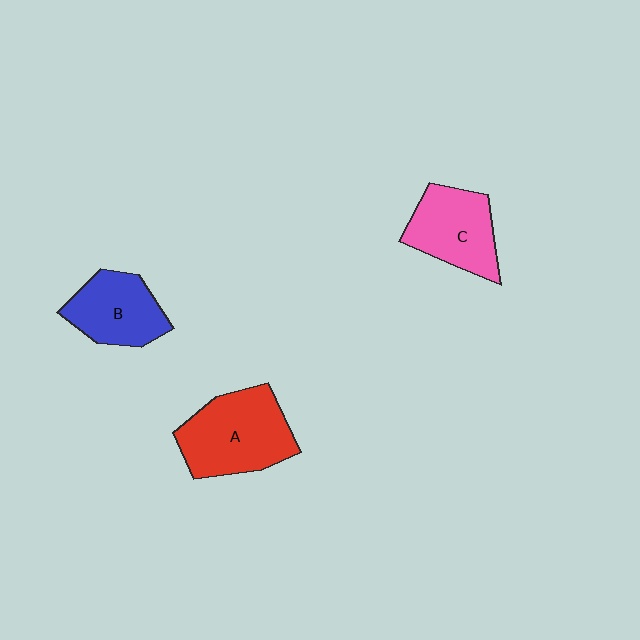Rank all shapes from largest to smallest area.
From largest to smallest: A (red), C (pink), B (blue).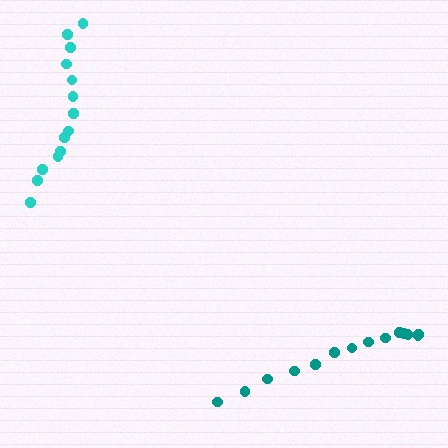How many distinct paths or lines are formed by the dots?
There are 2 distinct paths.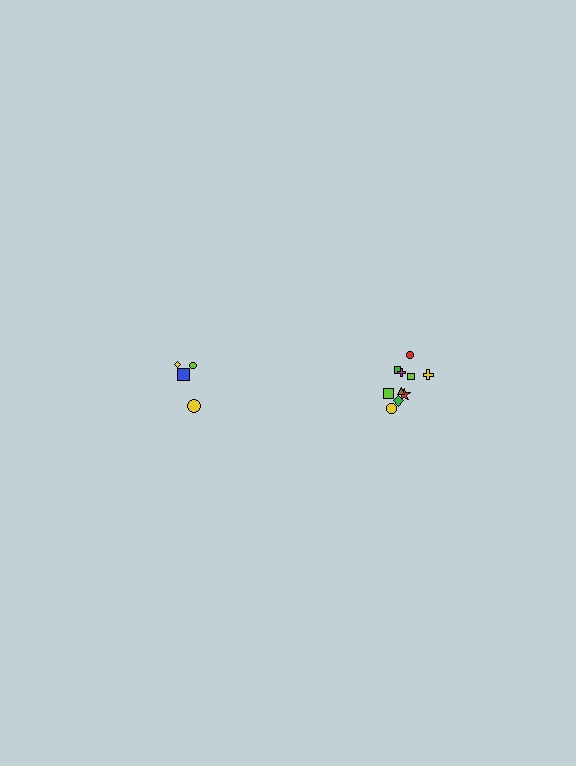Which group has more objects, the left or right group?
The right group.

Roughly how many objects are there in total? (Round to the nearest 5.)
Roughly 15 objects in total.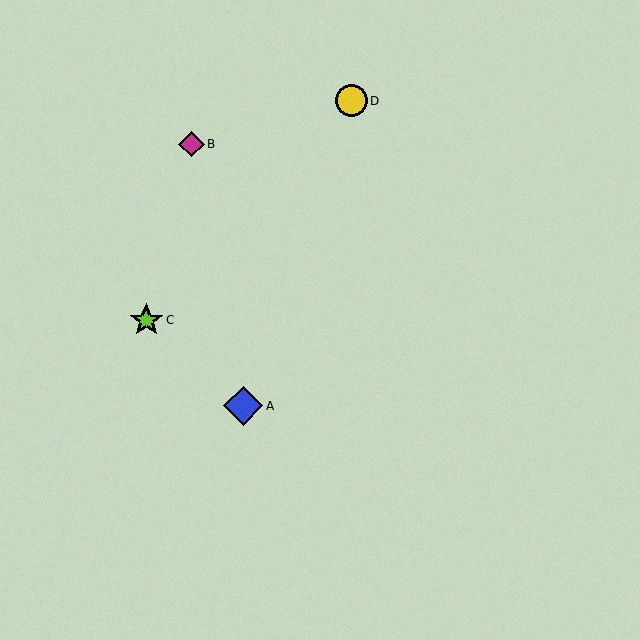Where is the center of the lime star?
The center of the lime star is at (146, 320).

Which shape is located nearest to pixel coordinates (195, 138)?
The magenta diamond (labeled B) at (191, 144) is nearest to that location.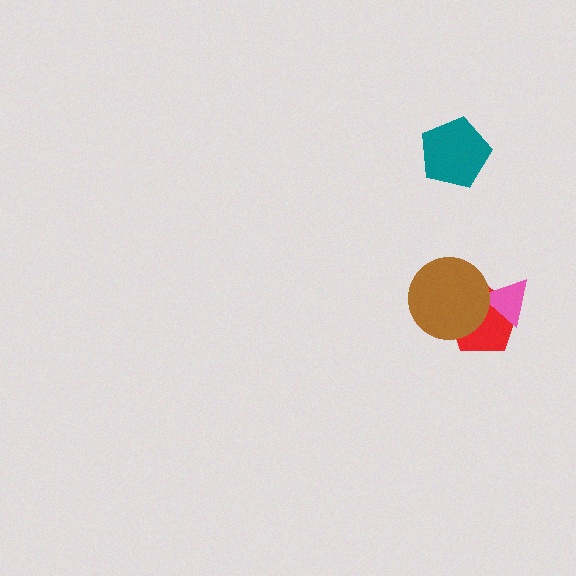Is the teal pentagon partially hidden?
No, no other shape covers it.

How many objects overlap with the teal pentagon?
0 objects overlap with the teal pentagon.